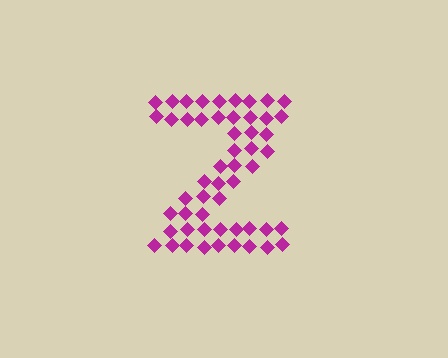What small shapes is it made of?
It is made of small diamonds.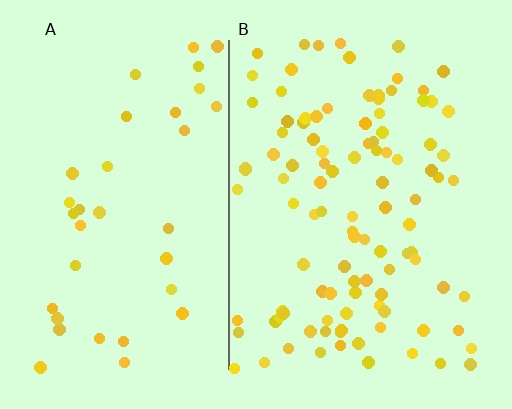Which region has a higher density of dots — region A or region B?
B (the right).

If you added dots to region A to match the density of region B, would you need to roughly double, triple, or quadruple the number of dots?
Approximately triple.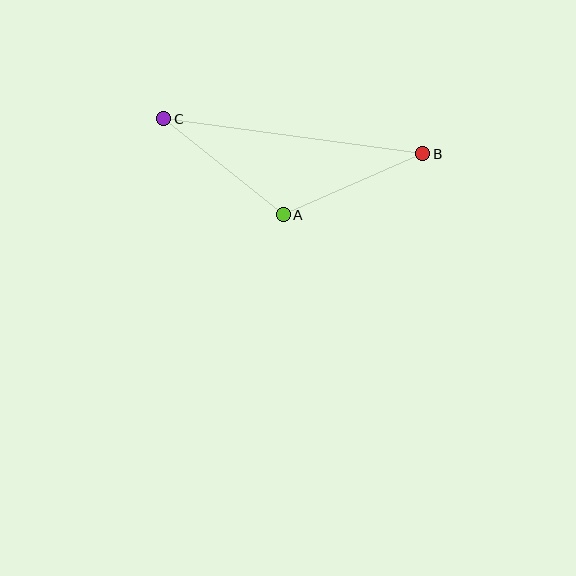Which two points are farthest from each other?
Points B and C are farthest from each other.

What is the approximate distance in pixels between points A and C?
The distance between A and C is approximately 154 pixels.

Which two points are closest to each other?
Points A and B are closest to each other.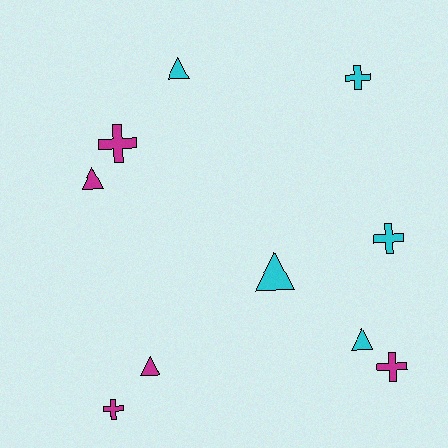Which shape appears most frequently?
Triangle, with 5 objects.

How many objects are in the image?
There are 10 objects.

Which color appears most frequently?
Cyan, with 5 objects.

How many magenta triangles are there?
There are 2 magenta triangles.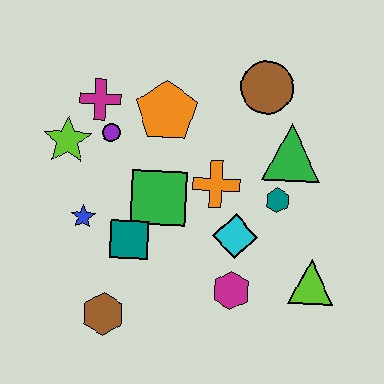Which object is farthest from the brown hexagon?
The brown circle is farthest from the brown hexagon.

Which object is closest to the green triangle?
The teal hexagon is closest to the green triangle.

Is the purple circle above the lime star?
Yes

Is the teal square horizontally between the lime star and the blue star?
No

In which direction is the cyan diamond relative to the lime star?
The cyan diamond is to the right of the lime star.